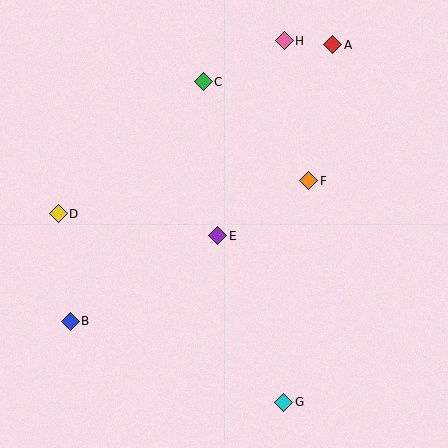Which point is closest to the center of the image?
Point E at (218, 236) is closest to the center.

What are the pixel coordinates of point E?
Point E is at (218, 236).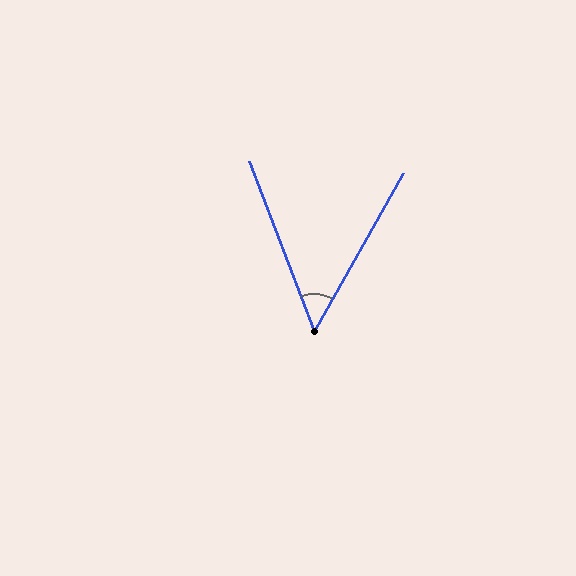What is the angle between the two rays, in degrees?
Approximately 51 degrees.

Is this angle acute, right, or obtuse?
It is acute.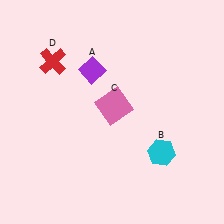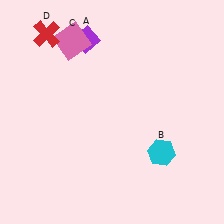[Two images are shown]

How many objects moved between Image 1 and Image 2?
3 objects moved between the two images.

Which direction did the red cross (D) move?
The red cross (D) moved up.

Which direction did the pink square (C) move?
The pink square (C) moved up.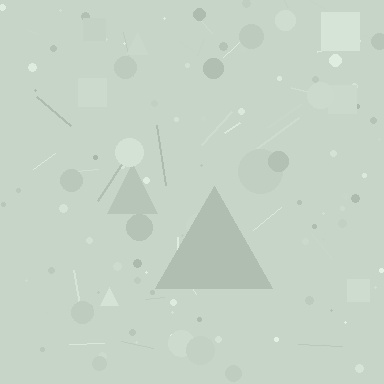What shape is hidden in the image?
A triangle is hidden in the image.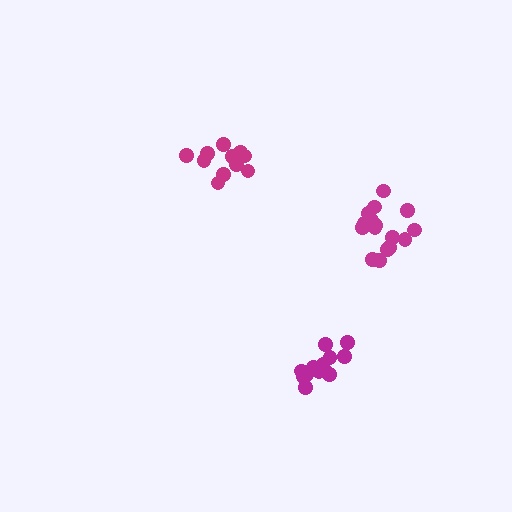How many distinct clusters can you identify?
There are 3 distinct clusters.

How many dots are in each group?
Group 1: 17 dots, Group 2: 13 dots, Group 3: 13 dots (43 total).